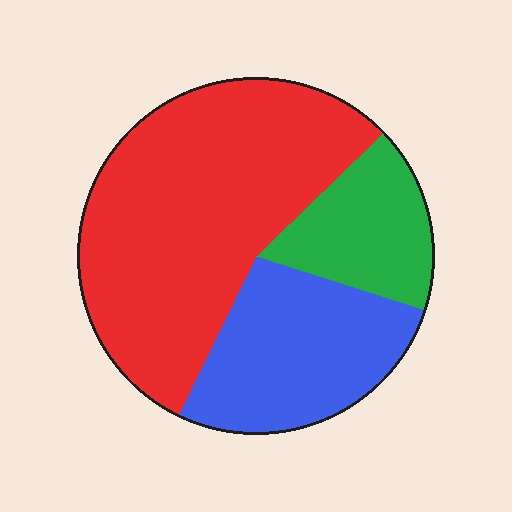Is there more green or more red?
Red.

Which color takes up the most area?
Red, at roughly 55%.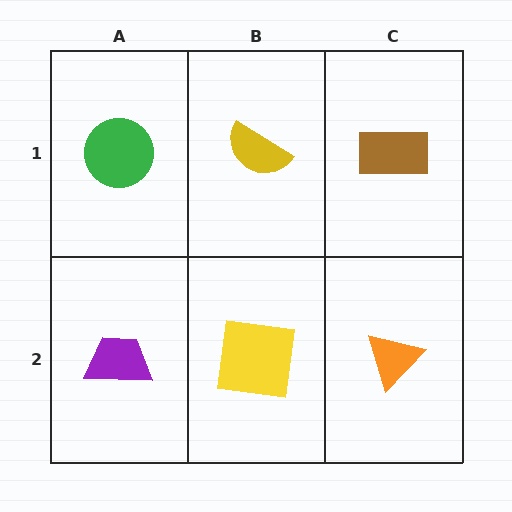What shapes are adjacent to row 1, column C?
An orange triangle (row 2, column C), a yellow semicircle (row 1, column B).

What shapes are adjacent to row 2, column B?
A yellow semicircle (row 1, column B), a purple trapezoid (row 2, column A), an orange triangle (row 2, column C).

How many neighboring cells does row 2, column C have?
2.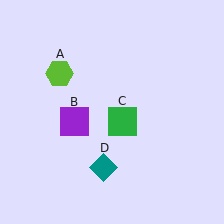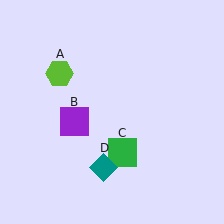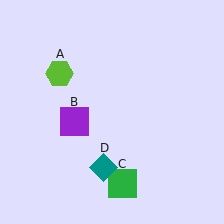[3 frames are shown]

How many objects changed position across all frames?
1 object changed position: green square (object C).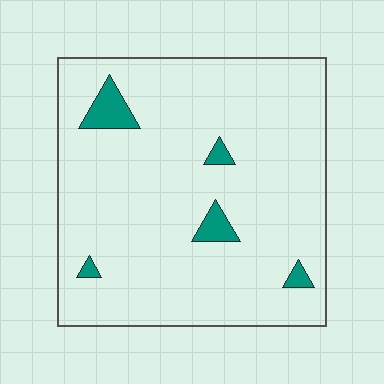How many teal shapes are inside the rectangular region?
5.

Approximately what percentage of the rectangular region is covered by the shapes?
Approximately 5%.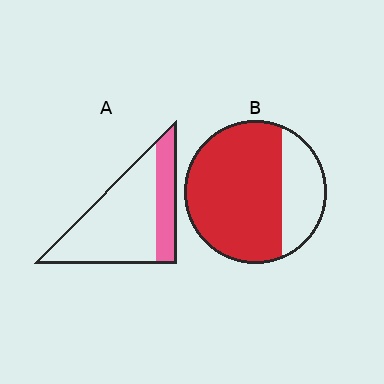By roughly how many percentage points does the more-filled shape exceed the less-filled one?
By roughly 45 percentage points (B over A).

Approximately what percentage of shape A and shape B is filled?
A is approximately 25% and B is approximately 75%.